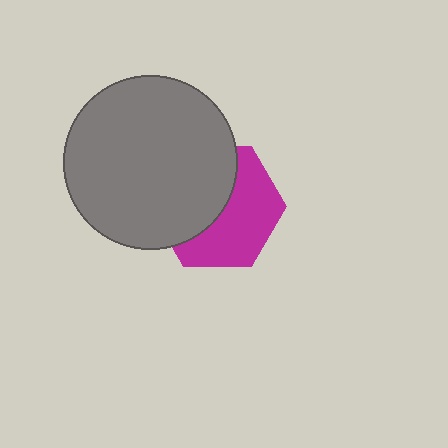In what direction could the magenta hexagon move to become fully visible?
The magenta hexagon could move toward the lower-right. That would shift it out from behind the gray circle entirely.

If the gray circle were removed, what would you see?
You would see the complete magenta hexagon.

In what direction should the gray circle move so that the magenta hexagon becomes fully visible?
The gray circle should move toward the upper-left. That is the shortest direction to clear the overlap and leave the magenta hexagon fully visible.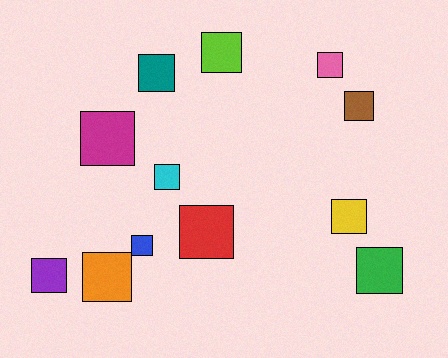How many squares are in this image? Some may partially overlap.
There are 12 squares.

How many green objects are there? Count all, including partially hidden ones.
There is 1 green object.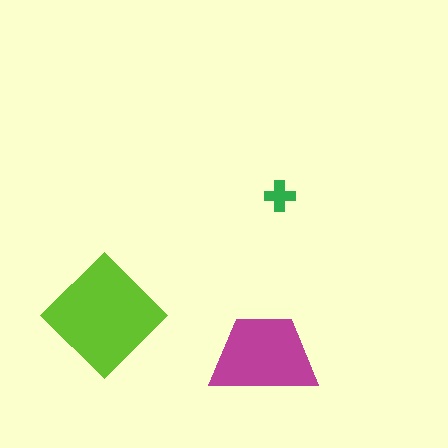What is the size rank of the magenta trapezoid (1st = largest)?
2nd.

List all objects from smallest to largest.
The green cross, the magenta trapezoid, the lime diamond.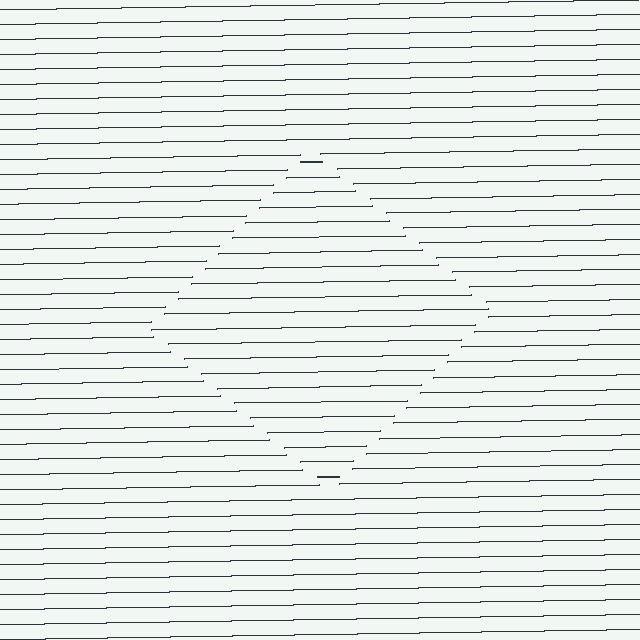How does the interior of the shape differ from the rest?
The interior of the shape contains the same grating, shifted by half a period — the contour is defined by the phase discontinuity where line-ends from the inner and outer gratings abut.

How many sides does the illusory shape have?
4 sides — the line-ends trace a square.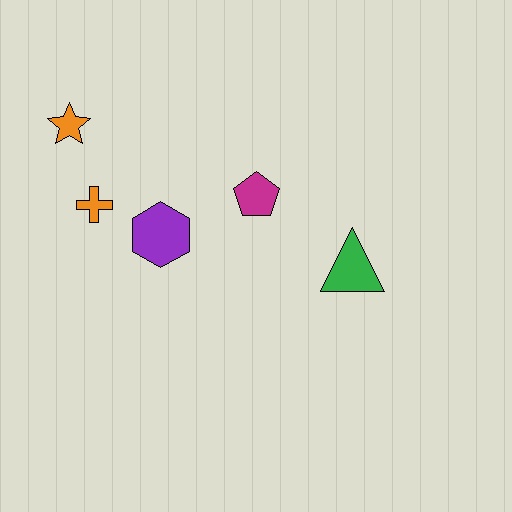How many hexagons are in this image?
There is 1 hexagon.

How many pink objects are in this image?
There are no pink objects.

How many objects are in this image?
There are 5 objects.